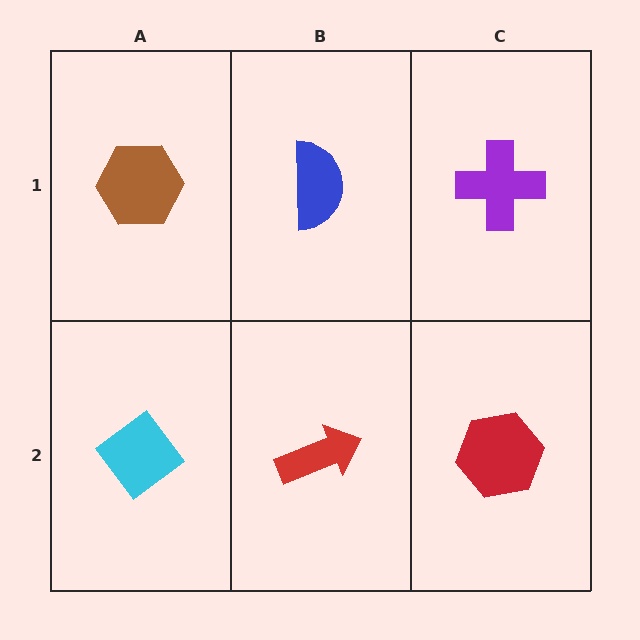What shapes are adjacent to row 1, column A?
A cyan diamond (row 2, column A), a blue semicircle (row 1, column B).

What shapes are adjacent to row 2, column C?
A purple cross (row 1, column C), a red arrow (row 2, column B).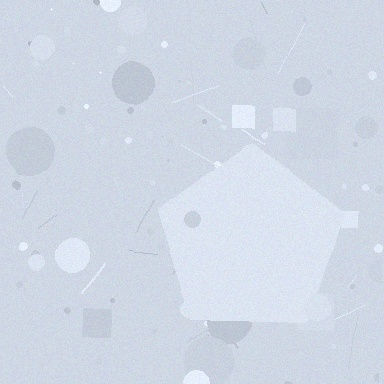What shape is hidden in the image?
A pentagon is hidden in the image.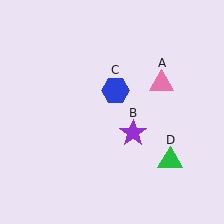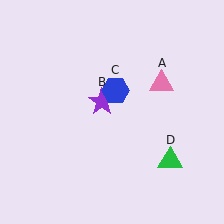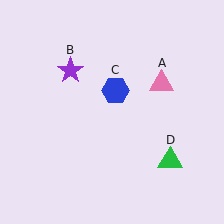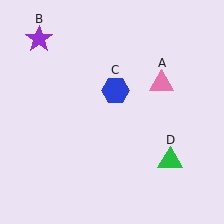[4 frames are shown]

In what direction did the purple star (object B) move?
The purple star (object B) moved up and to the left.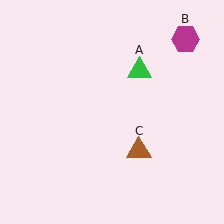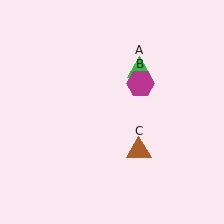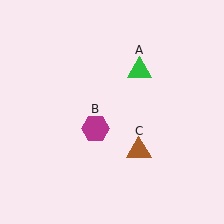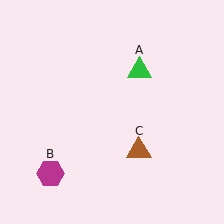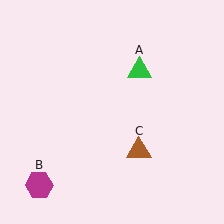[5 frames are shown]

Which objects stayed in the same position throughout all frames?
Green triangle (object A) and brown triangle (object C) remained stationary.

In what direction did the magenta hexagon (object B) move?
The magenta hexagon (object B) moved down and to the left.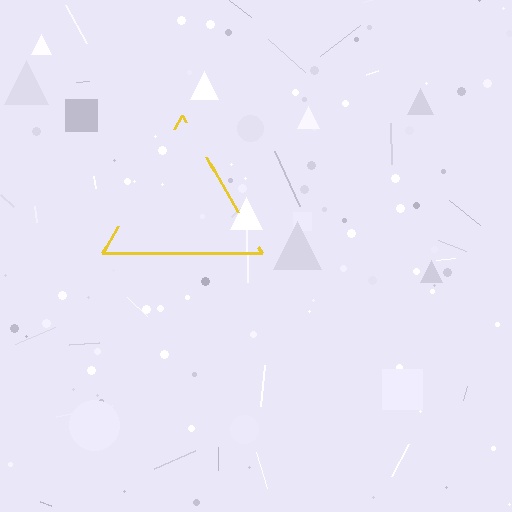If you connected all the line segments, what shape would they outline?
They would outline a triangle.